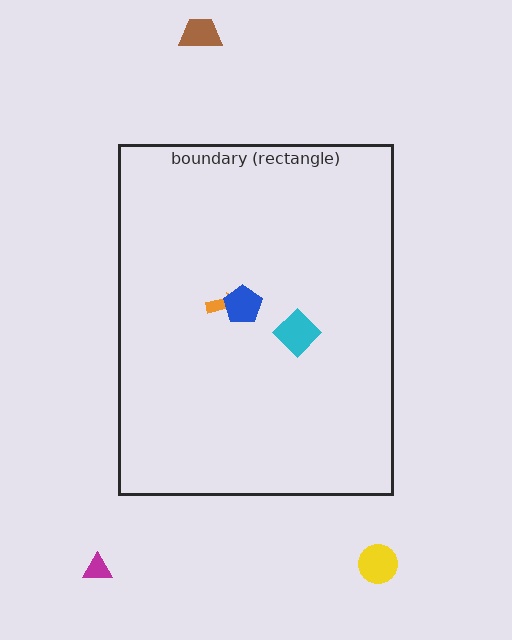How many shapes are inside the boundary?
3 inside, 3 outside.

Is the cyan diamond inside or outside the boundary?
Inside.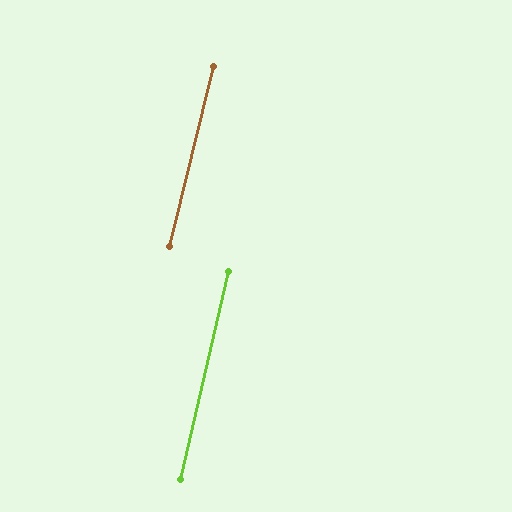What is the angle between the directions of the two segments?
Approximately 1 degree.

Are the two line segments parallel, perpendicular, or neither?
Parallel — their directions differ by only 0.8°.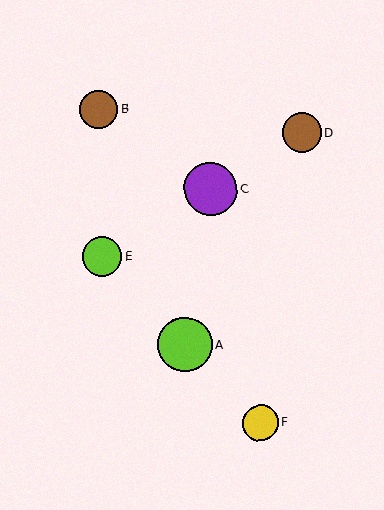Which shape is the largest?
The lime circle (labeled A) is the largest.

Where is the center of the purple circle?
The center of the purple circle is at (211, 189).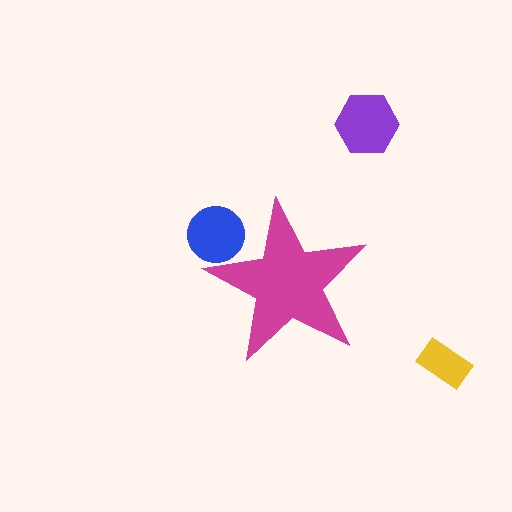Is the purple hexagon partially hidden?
No, the purple hexagon is fully visible.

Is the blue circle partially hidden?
Yes, the blue circle is partially hidden behind the magenta star.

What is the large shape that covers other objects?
A magenta star.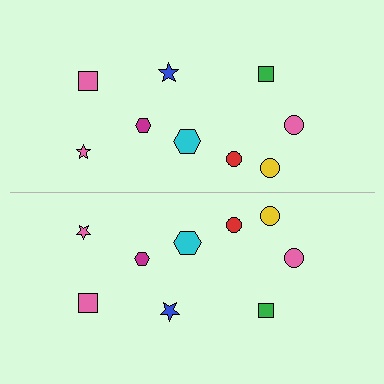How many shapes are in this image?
There are 18 shapes in this image.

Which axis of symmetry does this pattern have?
The pattern has a horizontal axis of symmetry running through the center of the image.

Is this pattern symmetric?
Yes, this pattern has bilateral (reflection) symmetry.